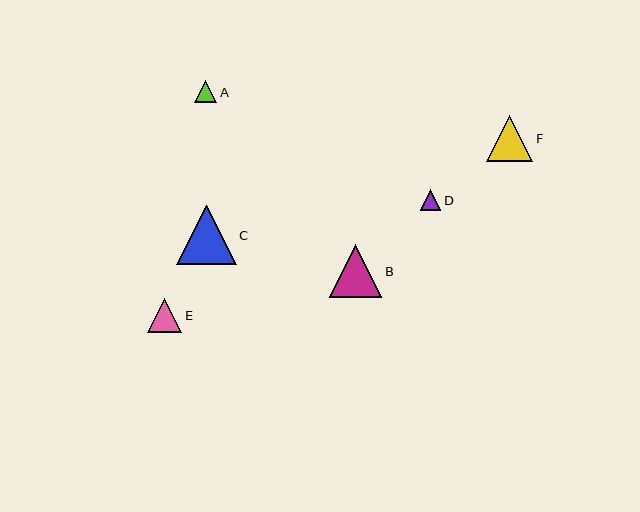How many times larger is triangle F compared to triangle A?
Triangle F is approximately 2.1 times the size of triangle A.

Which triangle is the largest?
Triangle C is the largest with a size of approximately 60 pixels.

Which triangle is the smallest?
Triangle D is the smallest with a size of approximately 20 pixels.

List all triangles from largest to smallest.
From largest to smallest: C, B, F, E, A, D.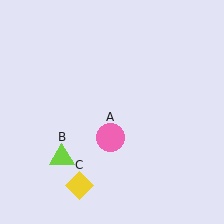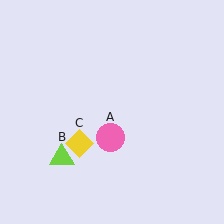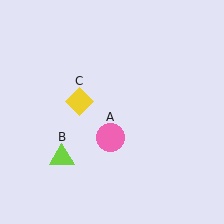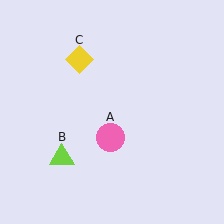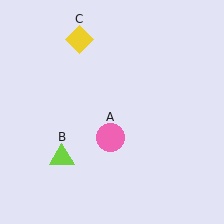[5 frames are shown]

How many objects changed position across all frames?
1 object changed position: yellow diamond (object C).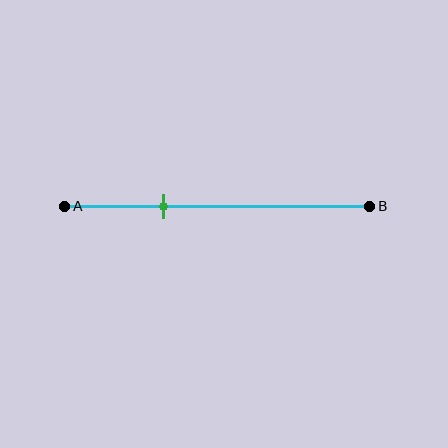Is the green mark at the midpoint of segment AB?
No, the mark is at about 35% from A, not at the 50% midpoint.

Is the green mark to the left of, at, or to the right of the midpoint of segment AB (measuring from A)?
The green mark is to the left of the midpoint of segment AB.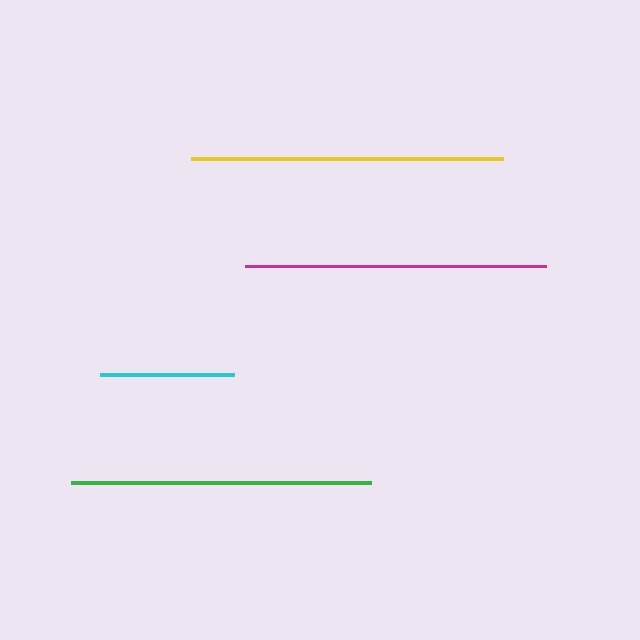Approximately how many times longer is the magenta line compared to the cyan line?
The magenta line is approximately 2.2 times the length of the cyan line.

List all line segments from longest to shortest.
From longest to shortest: yellow, magenta, green, cyan.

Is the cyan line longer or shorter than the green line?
The green line is longer than the cyan line.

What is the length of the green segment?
The green segment is approximately 300 pixels long.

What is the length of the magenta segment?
The magenta segment is approximately 300 pixels long.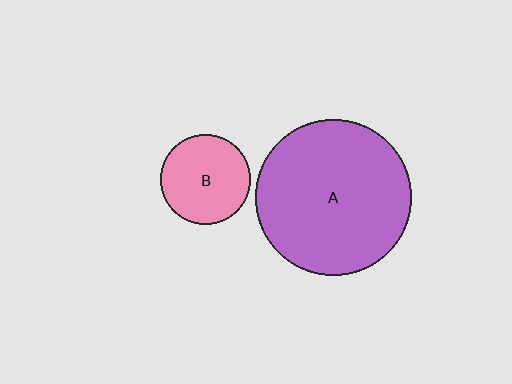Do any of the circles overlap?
No, none of the circles overlap.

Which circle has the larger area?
Circle A (purple).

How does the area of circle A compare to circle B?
Approximately 3.1 times.